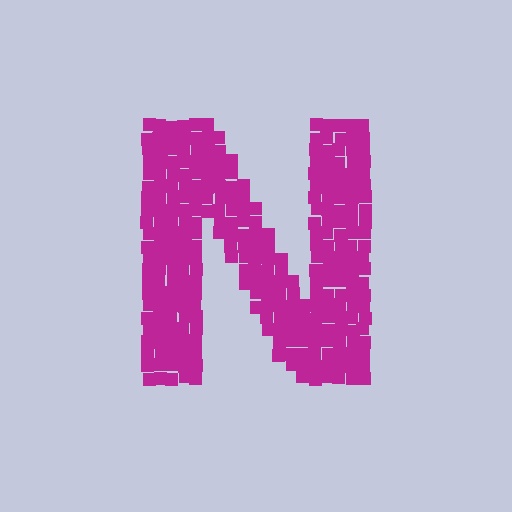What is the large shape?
The large shape is the letter N.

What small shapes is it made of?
It is made of small squares.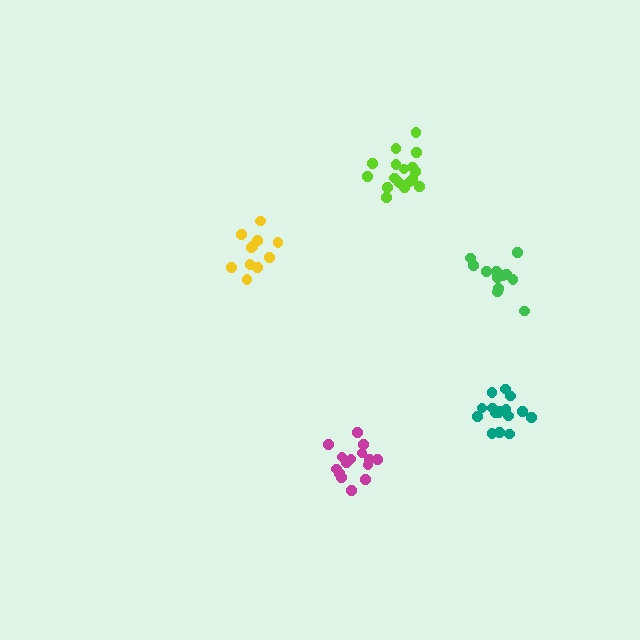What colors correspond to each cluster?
The clusters are colored: yellow, green, lime, teal, magenta.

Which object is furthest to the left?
The yellow cluster is leftmost.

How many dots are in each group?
Group 1: 11 dots, Group 2: 12 dots, Group 3: 17 dots, Group 4: 16 dots, Group 5: 15 dots (71 total).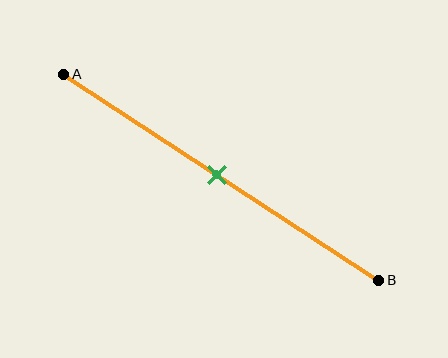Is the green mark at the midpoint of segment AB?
Yes, the mark is approximately at the midpoint.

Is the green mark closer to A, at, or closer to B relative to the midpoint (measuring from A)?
The green mark is approximately at the midpoint of segment AB.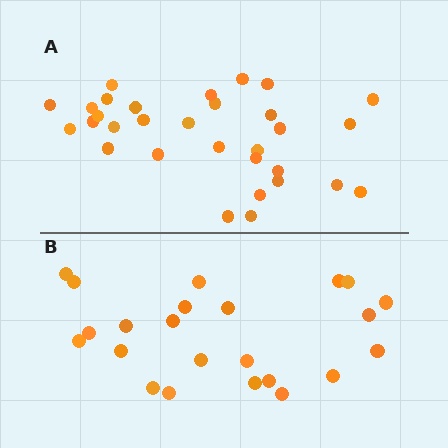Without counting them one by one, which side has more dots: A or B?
Region A (the top region) has more dots.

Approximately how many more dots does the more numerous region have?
Region A has roughly 8 or so more dots than region B.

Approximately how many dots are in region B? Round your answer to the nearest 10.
About 20 dots. (The exact count is 23, which rounds to 20.)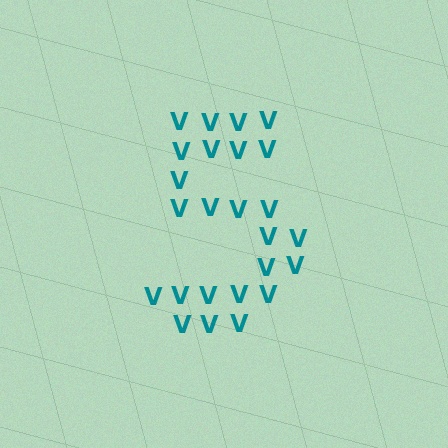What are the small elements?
The small elements are letter V's.